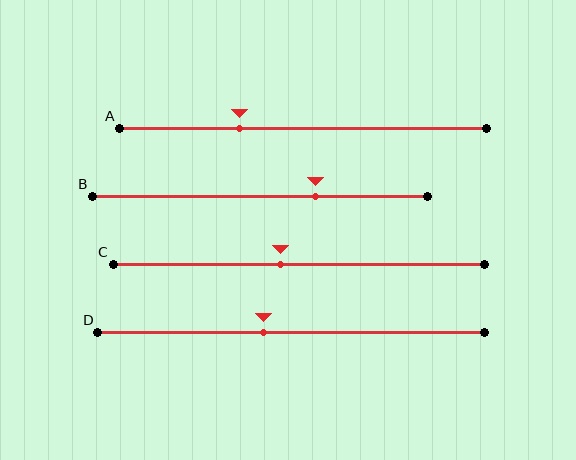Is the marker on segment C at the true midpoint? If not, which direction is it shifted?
No, the marker on segment C is shifted to the left by about 5% of the segment length.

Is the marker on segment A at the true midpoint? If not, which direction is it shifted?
No, the marker on segment A is shifted to the left by about 17% of the segment length.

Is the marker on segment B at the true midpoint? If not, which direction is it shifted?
No, the marker on segment B is shifted to the right by about 17% of the segment length.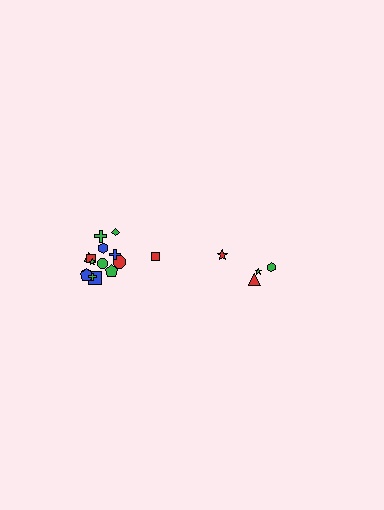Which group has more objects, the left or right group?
The left group.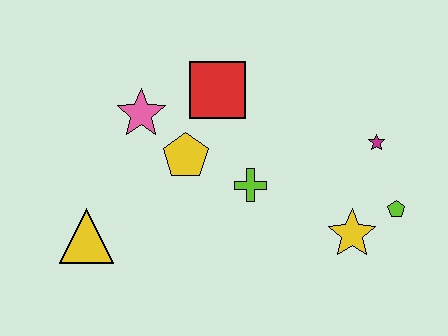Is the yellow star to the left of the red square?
No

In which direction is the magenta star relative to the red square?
The magenta star is to the right of the red square.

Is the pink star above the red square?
No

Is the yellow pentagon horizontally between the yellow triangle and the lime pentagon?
Yes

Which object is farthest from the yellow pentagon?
The lime pentagon is farthest from the yellow pentagon.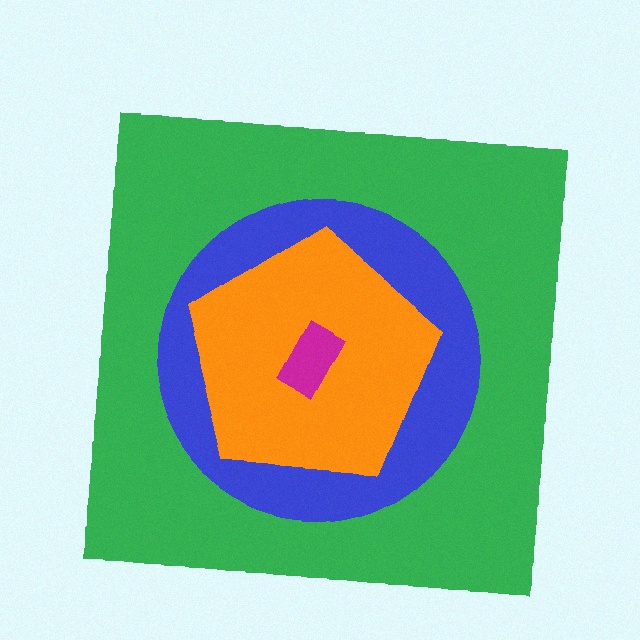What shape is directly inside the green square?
The blue circle.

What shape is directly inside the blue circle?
The orange pentagon.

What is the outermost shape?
The green square.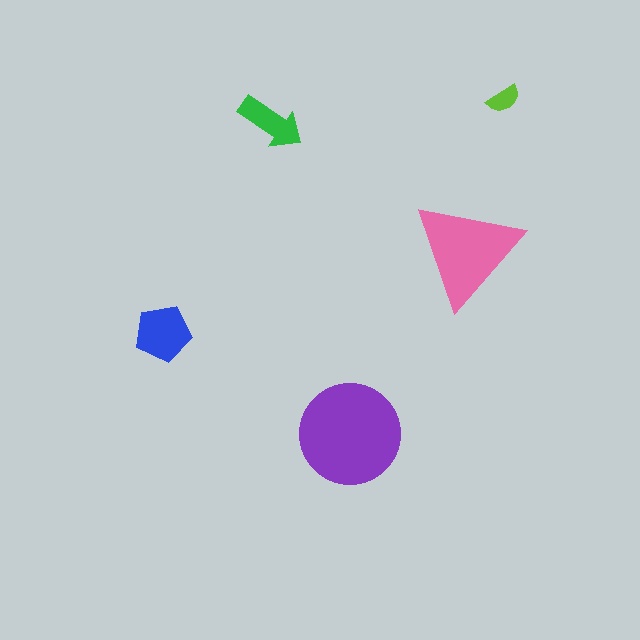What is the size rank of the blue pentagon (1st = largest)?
3rd.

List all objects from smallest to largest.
The lime semicircle, the green arrow, the blue pentagon, the pink triangle, the purple circle.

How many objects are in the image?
There are 5 objects in the image.